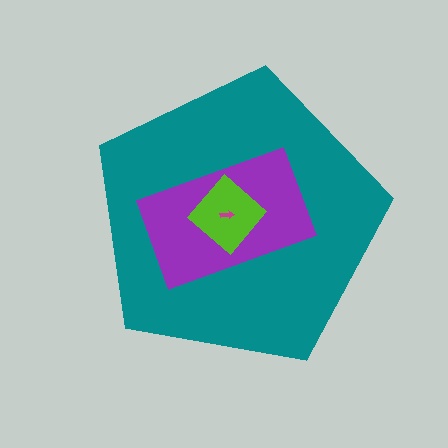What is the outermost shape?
The teal pentagon.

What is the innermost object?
The magenta arrow.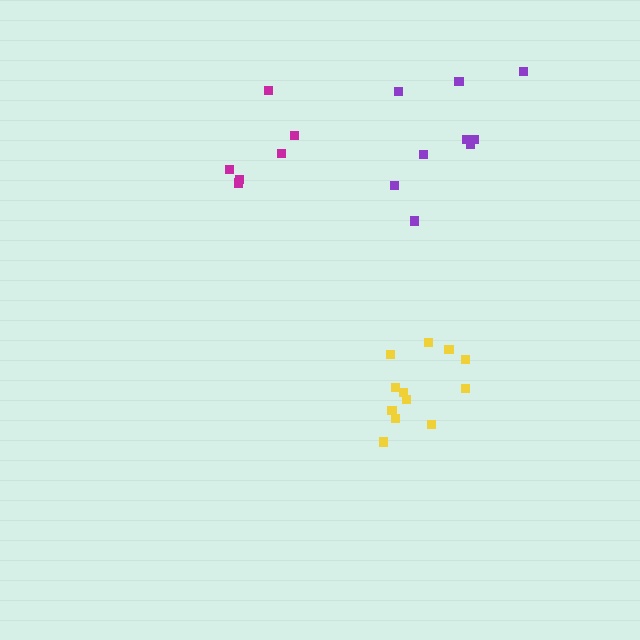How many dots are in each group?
Group 1: 12 dots, Group 2: 6 dots, Group 3: 9 dots (27 total).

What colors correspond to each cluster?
The clusters are colored: yellow, magenta, purple.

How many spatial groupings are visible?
There are 3 spatial groupings.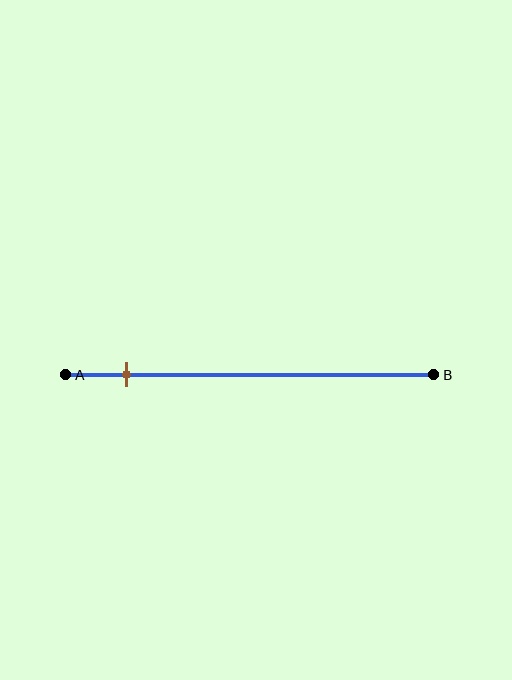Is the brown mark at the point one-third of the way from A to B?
No, the mark is at about 15% from A, not at the 33% one-third point.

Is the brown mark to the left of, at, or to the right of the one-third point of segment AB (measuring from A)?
The brown mark is to the left of the one-third point of segment AB.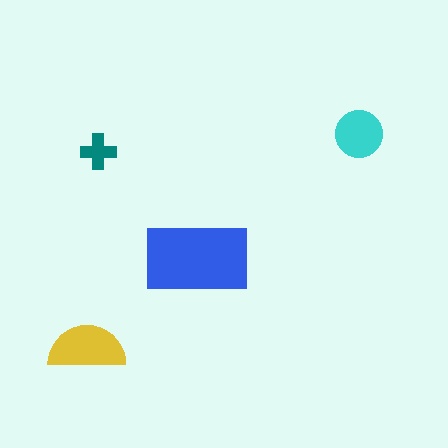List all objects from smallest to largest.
The teal cross, the cyan circle, the yellow semicircle, the blue rectangle.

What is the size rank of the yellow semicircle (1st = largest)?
2nd.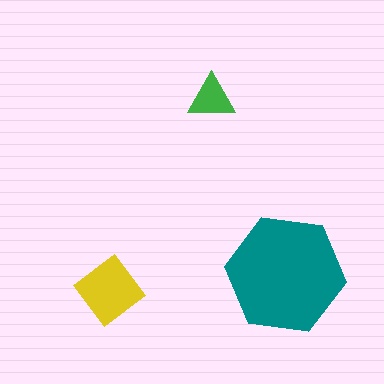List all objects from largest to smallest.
The teal hexagon, the yellow diamond, the green triangle.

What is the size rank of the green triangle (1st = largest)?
3rd.